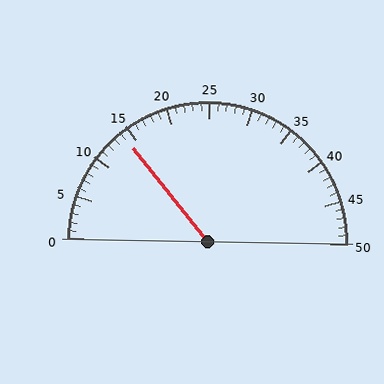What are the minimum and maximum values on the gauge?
The gauge ranges from 0 to 50.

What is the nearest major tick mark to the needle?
The nearest major tick mark is 15.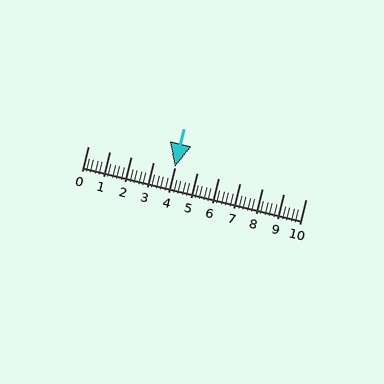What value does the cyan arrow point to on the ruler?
The cyan arrow points to approximately 4.0.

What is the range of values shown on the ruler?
The ruler shows values from 0 to 10.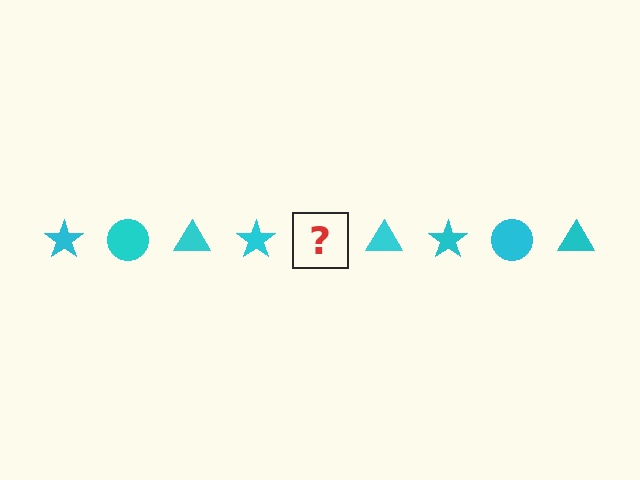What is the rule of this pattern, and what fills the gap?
The rule is that the pattern cycles through star, circle, triangle shapes in cyan. The gap should be filled with a cyan circle.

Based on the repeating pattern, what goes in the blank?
The blank should be a cyan circle.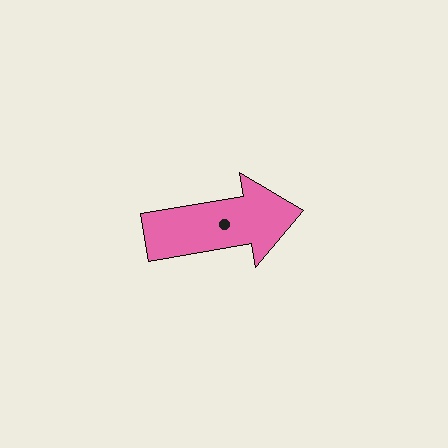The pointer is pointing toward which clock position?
Roughly 3 o'clock.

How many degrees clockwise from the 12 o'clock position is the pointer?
Approximately 81 degrees.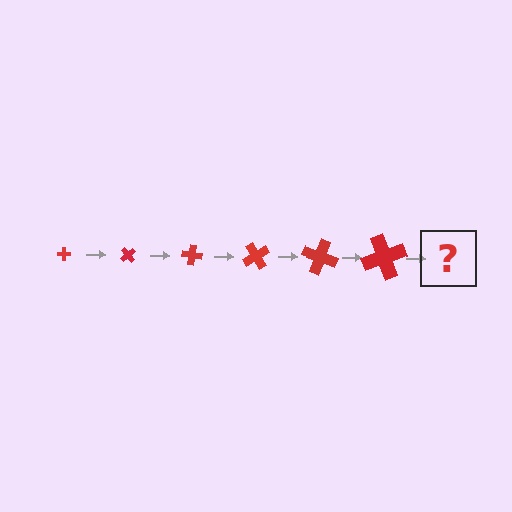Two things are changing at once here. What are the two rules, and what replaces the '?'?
The two rules are that the cross grows larger each step and it rotates 50 degrees each step. The '?' should be a cross, larger than the previous one and rotated 300 degrees from the start.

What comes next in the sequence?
The next element should be a cross, larger than the previous one and rotated 300 degrees from the start.